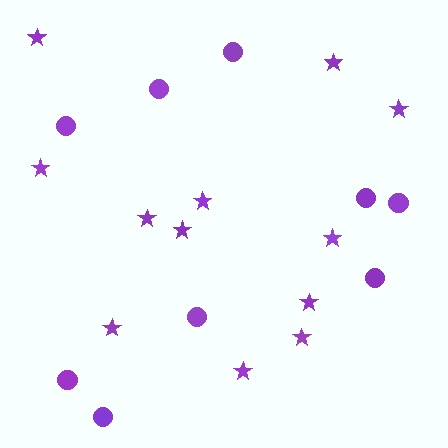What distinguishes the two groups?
There are 2 groups: one group of circles (9) and one group of stars (12).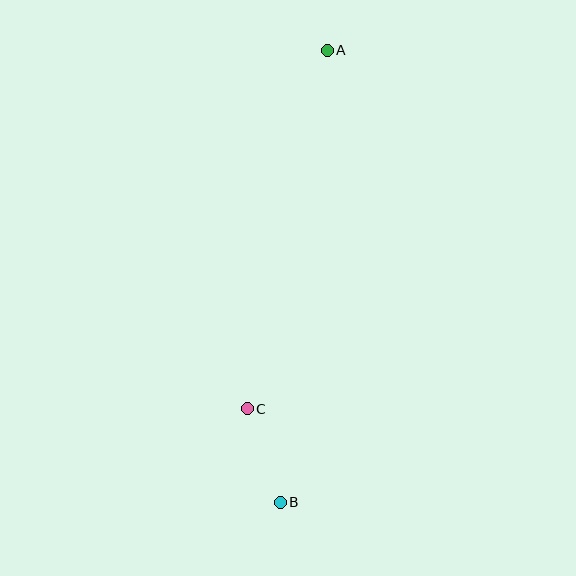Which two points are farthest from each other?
Points A and B are farthest from each other.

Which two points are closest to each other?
Points B and C are closest to each other.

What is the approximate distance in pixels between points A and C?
The distance between A and C is approximately 368 pixels.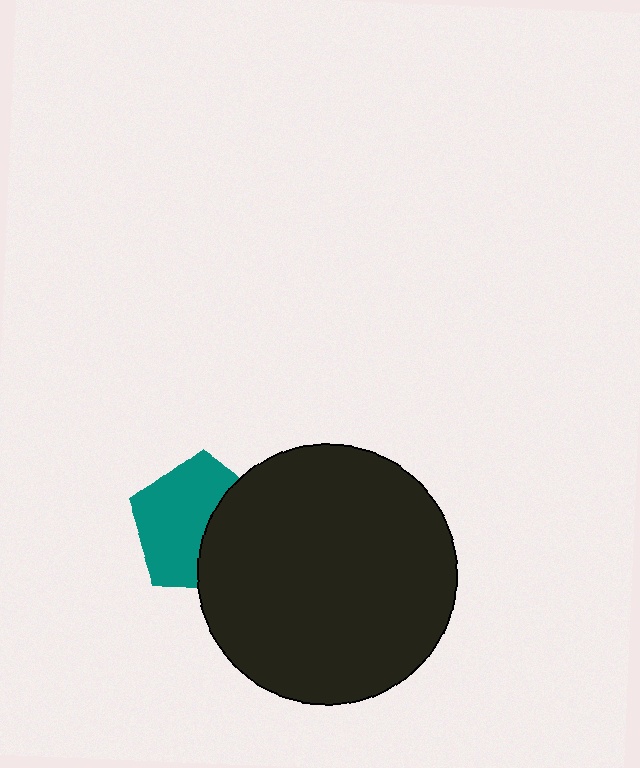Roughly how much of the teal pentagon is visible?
About half of it is visible (roughly 60%).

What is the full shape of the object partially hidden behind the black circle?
The partially hidden object is a teal pentagon.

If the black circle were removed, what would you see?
You would see the complete teal pentagon.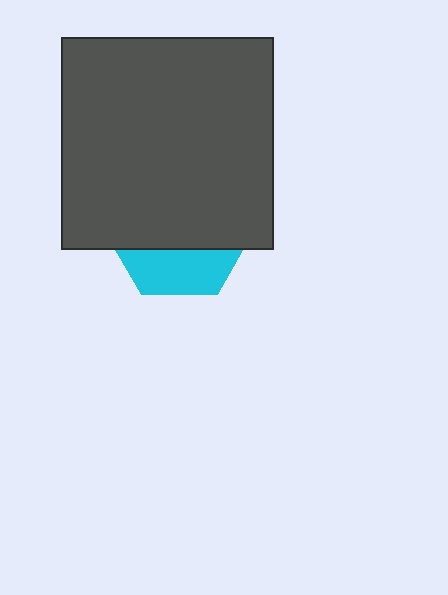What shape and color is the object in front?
The object in front is a dark gray square.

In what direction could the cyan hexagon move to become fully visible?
The cyan hexagon could move down. That would shift it out from behind the dark gray square entirely.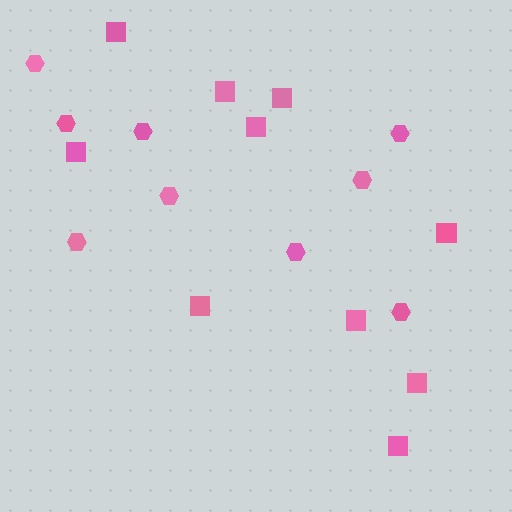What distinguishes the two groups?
There are 2 groups: one group of hexagons (9) and one group of squares (10).